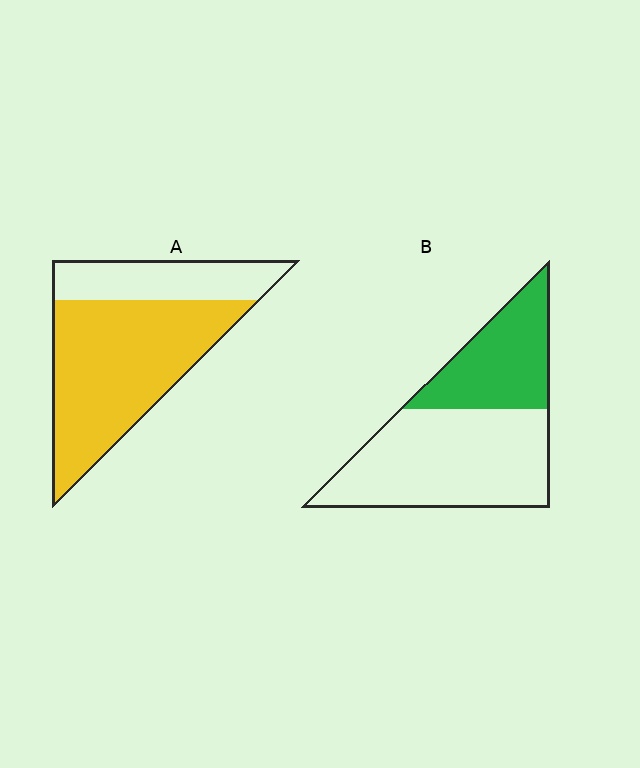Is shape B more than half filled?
No.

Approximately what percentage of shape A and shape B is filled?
A is approximately 70% and B is approximately 35%.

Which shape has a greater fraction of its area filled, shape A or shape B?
Shape A.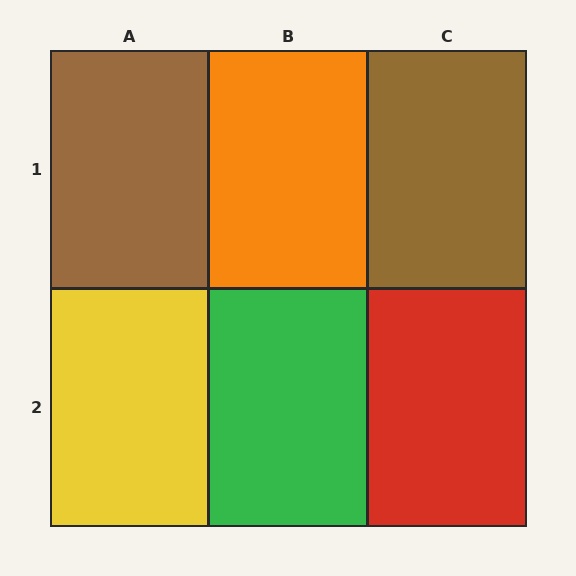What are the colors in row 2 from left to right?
Yellow, green, red.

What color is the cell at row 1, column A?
Brown.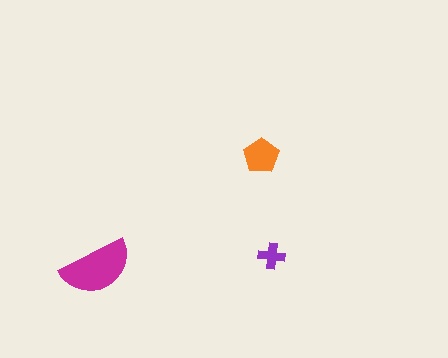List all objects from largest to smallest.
The magenta semicircle, the orange pentagon, the purple cross.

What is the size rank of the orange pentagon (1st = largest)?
2nd.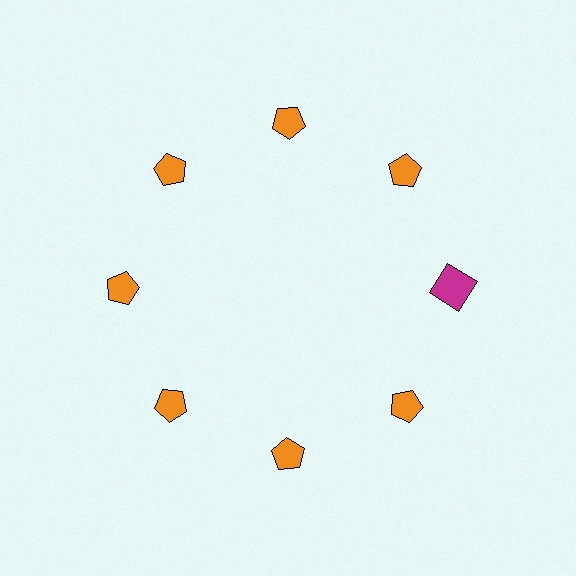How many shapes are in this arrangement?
There are 8 shapes arranged in a ring pattern.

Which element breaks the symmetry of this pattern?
The magenta square at roughly the 3 o'clock position breaks the symmetry. All other shapes are orange pentagons.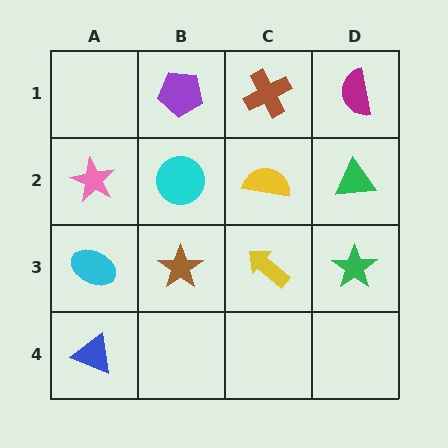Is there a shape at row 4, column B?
No, that cell is empty.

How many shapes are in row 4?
1 shape.